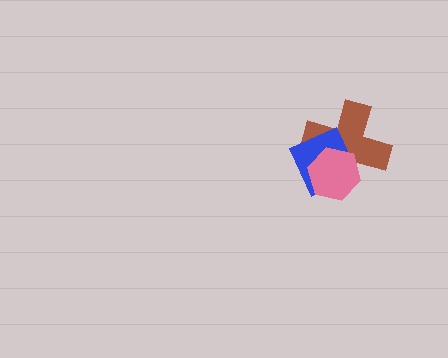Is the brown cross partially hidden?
Yes, it is partially covered by another shape.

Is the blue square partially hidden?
Yes, it is partially covered by another shape.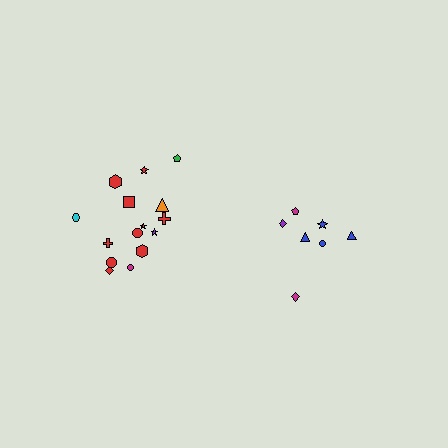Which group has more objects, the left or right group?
The left group.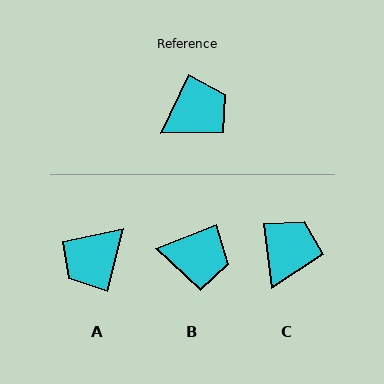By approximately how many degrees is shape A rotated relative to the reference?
Approximately 169 degrees clockwise.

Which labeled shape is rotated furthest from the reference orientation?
A, about 169 degrees away.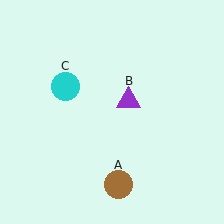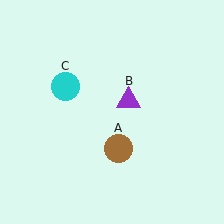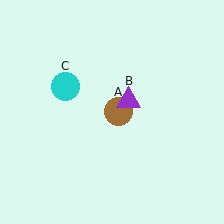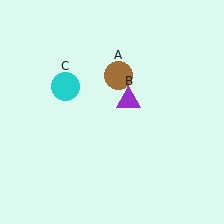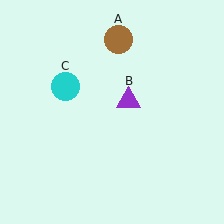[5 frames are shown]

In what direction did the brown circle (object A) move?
The brown circle (object A) moved up.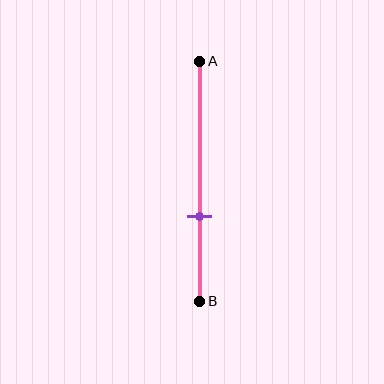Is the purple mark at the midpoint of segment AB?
No, the mark is at about 65% from A, not at the 50% midpoint.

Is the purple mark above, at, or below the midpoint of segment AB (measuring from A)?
The purple mark is below the midpoint of segment AB.